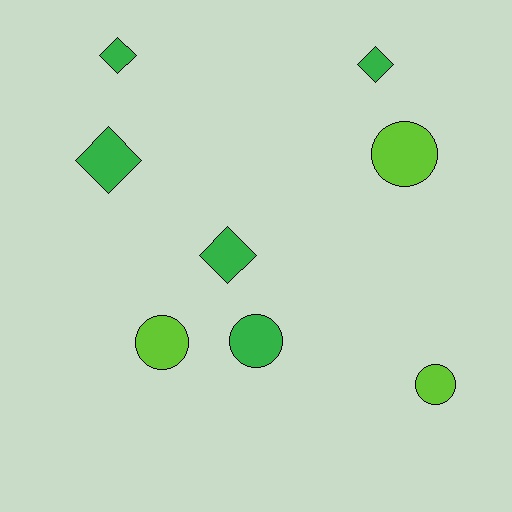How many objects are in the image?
There are 8 objects.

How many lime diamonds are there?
There are no lime diamonds.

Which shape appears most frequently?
Circle, with 4 objects.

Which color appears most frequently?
Green, with 5 objects.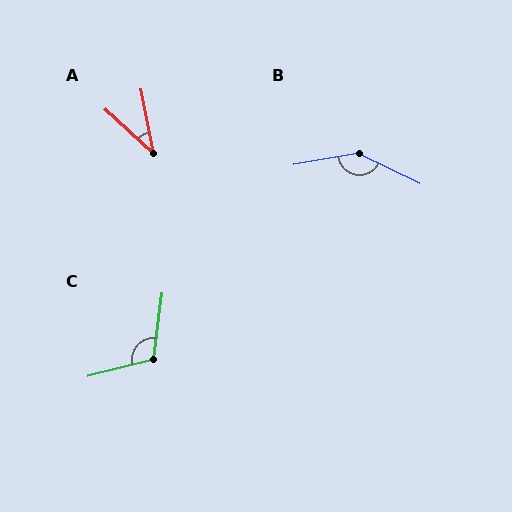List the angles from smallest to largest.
A (36°), C (111°), B (144°).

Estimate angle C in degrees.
Approximately 111 degrees.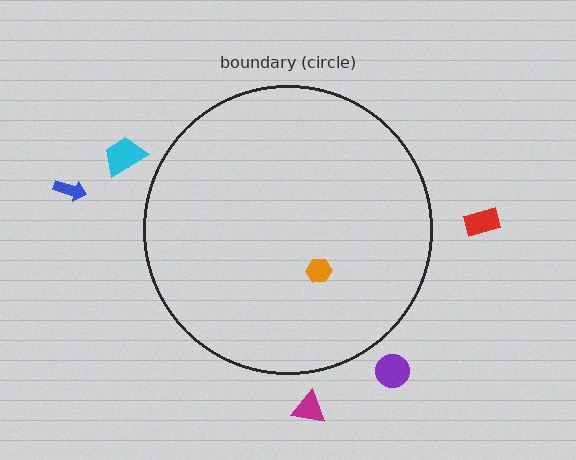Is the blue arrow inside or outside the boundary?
Outside.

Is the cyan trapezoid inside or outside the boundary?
Outside.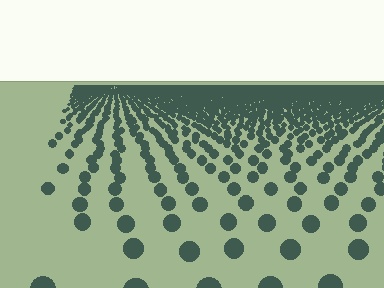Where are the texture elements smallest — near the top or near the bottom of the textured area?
Near the top.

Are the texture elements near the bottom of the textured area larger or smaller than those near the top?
Larger. Near the bottom, elements are closer to the viewer and appear at a bigger on-screen size.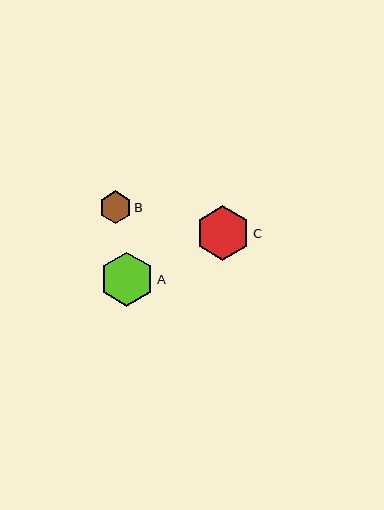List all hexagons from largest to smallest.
From largest to smallest: C, A, B.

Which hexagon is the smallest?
Hexagon B is the smallest with a size of approximately 32 pixels.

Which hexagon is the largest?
Hexagon C is the largest with a size of approximately 55 pixels.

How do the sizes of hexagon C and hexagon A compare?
Hexagon C and hexagon A are approximately the same size.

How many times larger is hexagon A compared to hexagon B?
Hexagon A is approximately 1.7 times the size of hexagon B.